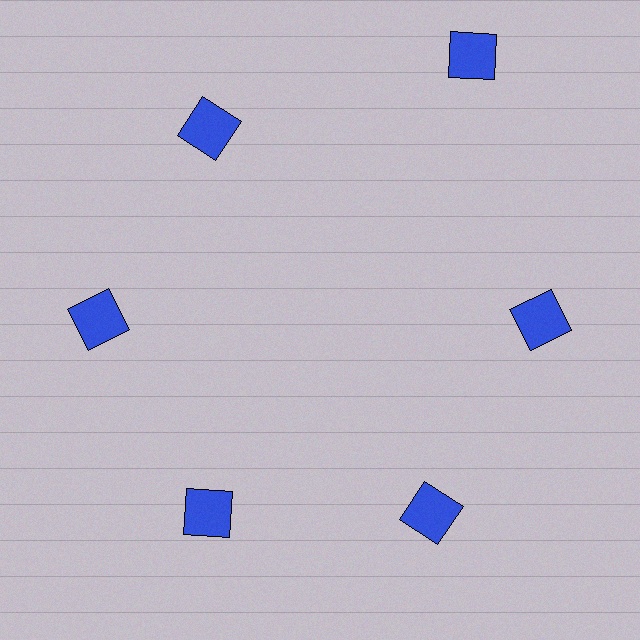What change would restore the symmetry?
The symmetry would be restored by moving it inward, back onto the ring so that all 6 squares sit at equal angles and equal distance from the center.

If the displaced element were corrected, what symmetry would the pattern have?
It would have 6-fold rotational symmetry — the pattern would map onto itself every 60 degrees.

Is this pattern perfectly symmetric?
No. The 6 blue squares are arranged in a ring, but one element near the 1 o'clock position is pushed outward from the center, breaking the 6-fold rotational symmetry.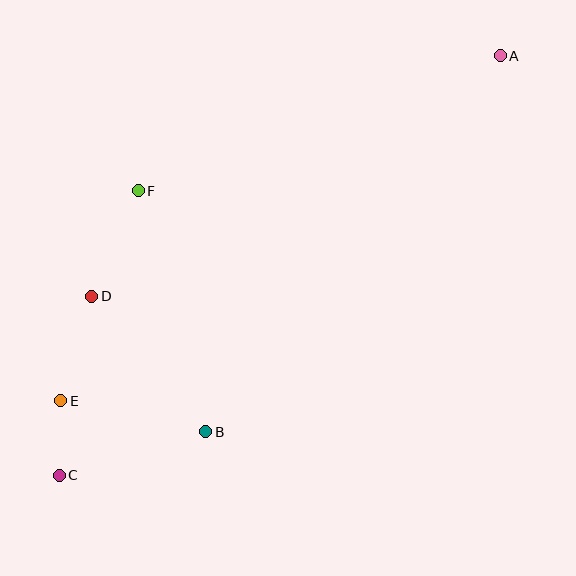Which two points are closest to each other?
Points C and E are closest to each other.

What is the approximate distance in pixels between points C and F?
The distance between C and F is approximately 295 pixels.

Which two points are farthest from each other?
Points A and C are farthest from each other.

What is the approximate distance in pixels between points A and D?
The distance between A and D is approximately 474 pixels.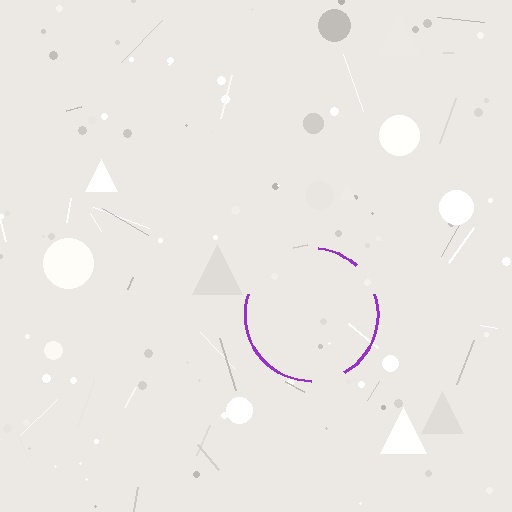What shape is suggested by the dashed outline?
The dashed outline suggests a circle.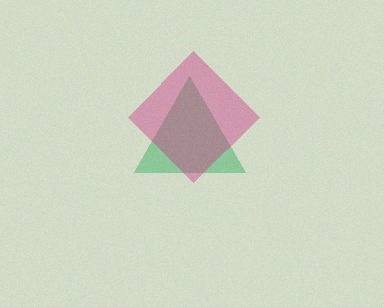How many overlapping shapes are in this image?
There are 2 overlapping shapes in the image.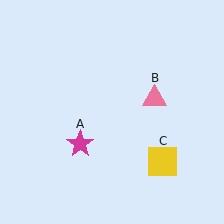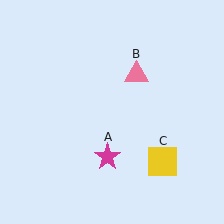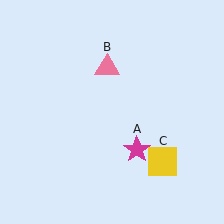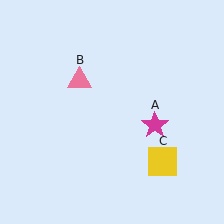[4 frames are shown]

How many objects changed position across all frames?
2 objects changed position: magenta star (object A), pink triangle (object B).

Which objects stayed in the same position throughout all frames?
Yellow square (object C) remained stationary.